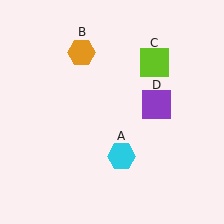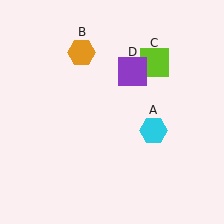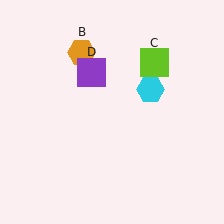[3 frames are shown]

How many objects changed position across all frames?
2 objects changed position: cyan hexagon (object A), purple square (object D).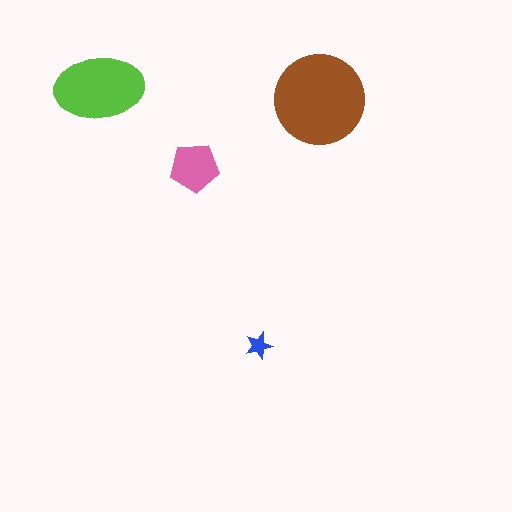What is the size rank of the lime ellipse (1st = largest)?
2nd.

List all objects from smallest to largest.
The blue star, the pink pentagon, the lime ellipse, the brown circle.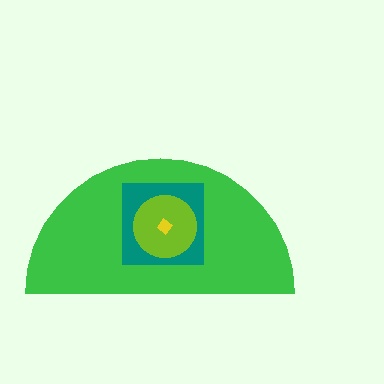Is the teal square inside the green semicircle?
Yes.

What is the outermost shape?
The green semicircle.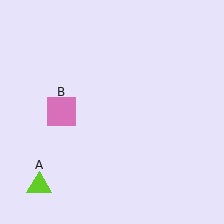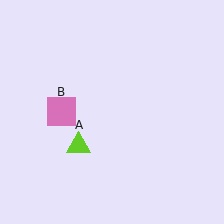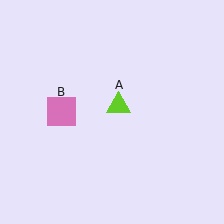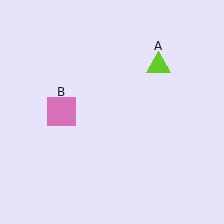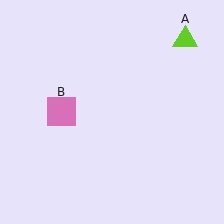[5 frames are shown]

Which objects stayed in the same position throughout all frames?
Pink square (object B) remained stationary.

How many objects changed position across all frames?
1 object changed position: lime triangle (object A).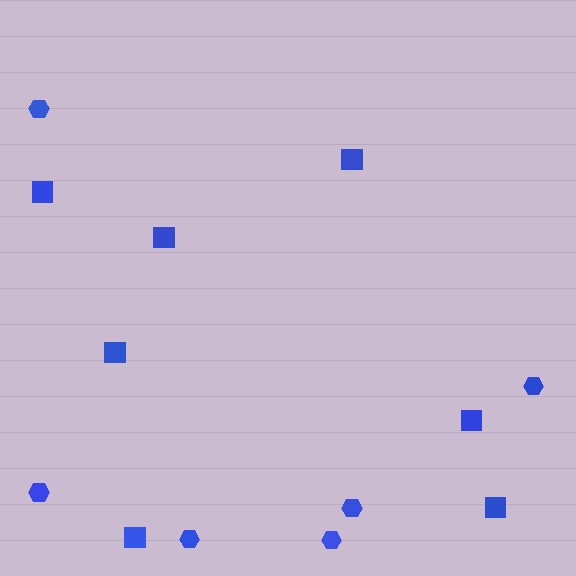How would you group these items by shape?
There are 2 groups: one group of squares (7) and one group of hexagons (6).